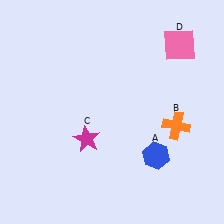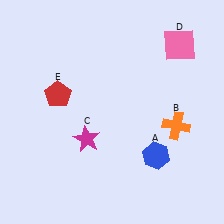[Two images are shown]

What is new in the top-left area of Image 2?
A red pentagon (E) was added in the top-left area of Image 2.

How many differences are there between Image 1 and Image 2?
There is 1 difference between the two images.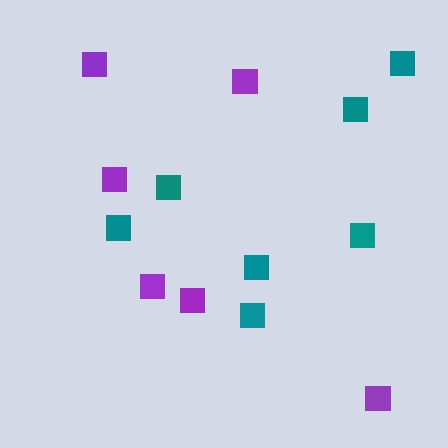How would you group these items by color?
There are 2 groups: one group of teal squares (7) and one group of purple squares (6).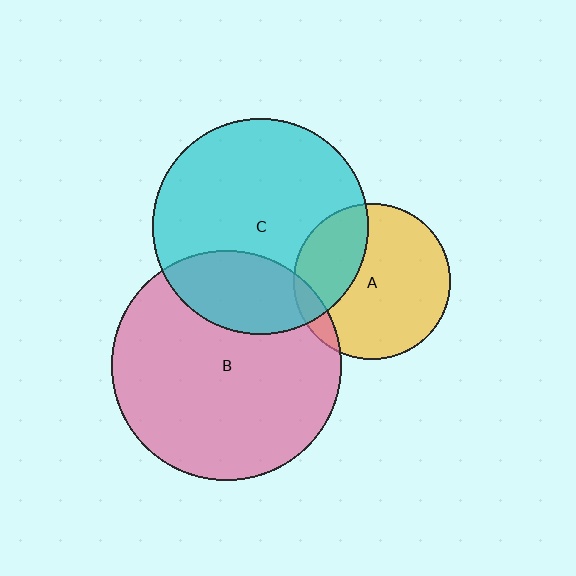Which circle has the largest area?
Circle B (pink).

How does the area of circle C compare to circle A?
Approximately 1.9 times.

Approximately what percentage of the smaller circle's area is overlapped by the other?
Approximately 10%.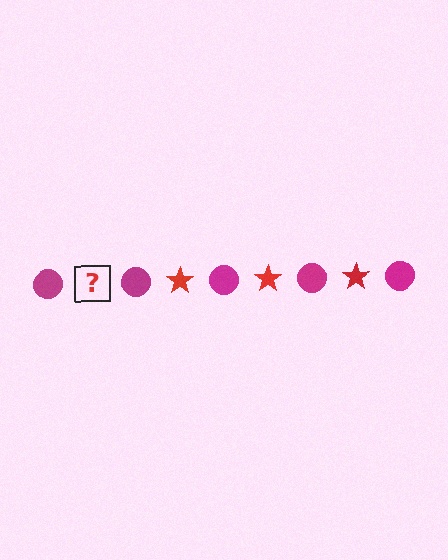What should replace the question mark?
The question mark should be replaced with a red star.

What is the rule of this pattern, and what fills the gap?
The rule is that the pattern alternates between magenta circle and red star. The gap should be filled with a red star.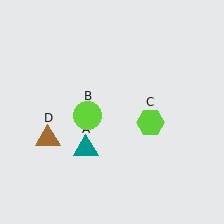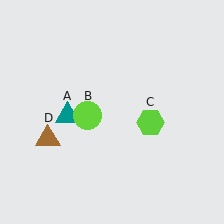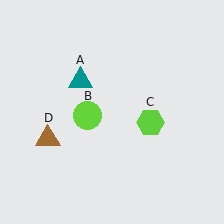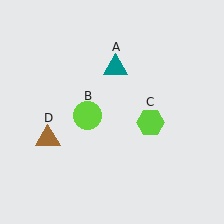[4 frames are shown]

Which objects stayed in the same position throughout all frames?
Lime circle (object B) and lime hexagon (object C) and brown triangle (object D) remained stationary.